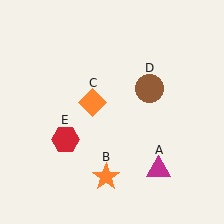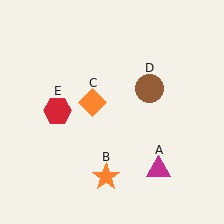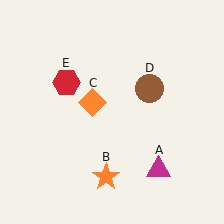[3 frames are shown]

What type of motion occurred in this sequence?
The red hexagon (object E) rotated clockwise around the center of the scene.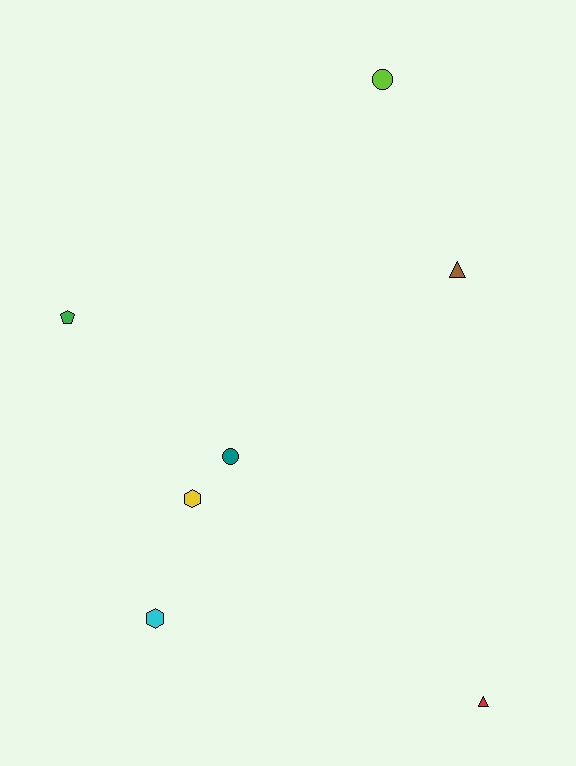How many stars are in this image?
There are no stars.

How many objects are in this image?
There are 7 objects.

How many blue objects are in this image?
There are no blue objects.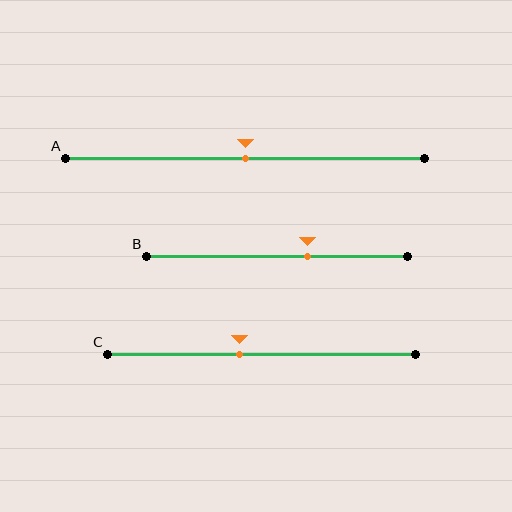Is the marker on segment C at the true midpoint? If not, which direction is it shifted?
No, the marker on segment C is shifted to the left by about 7% of the segment length.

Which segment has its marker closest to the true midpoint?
Segment A has its marker closest to the true midpoint.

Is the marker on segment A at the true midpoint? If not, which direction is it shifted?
Yes, the marker on segment A is at the true midpoint.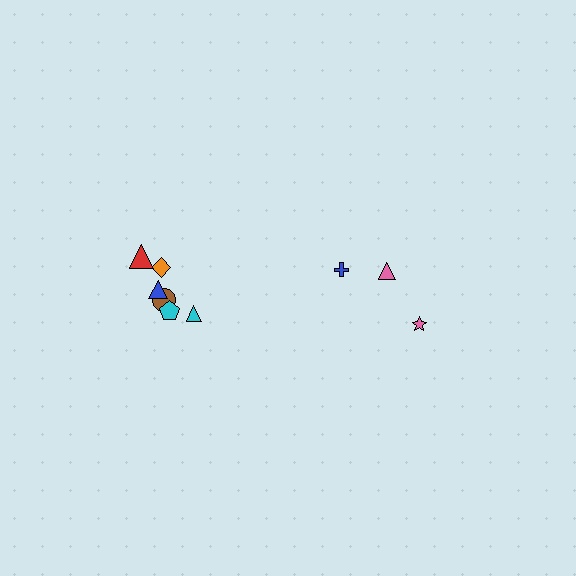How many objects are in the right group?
There are 3 objects.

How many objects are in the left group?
There are 6 objects.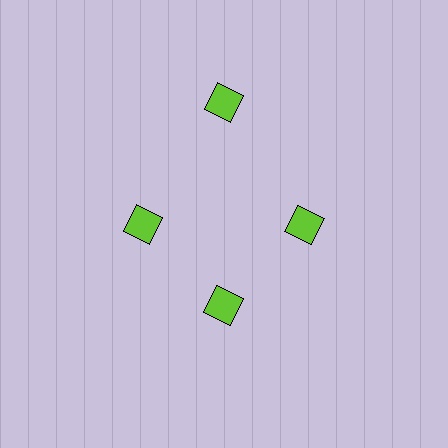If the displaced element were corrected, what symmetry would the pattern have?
It would have 4-fold rotational symmetry — the pattern would map onto itself every 90 degrees.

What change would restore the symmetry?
The symmetry would be restored by moving it inward, back onto the ring so that all 4 diamonds sit at equal angles and equal distance from the center.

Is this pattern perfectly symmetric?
No. The 4 lime diamonds are arranged in a ring, but one element near the 12 o'clock position is pushed outward from the center, breaking the 4-fold rotational symmetry.